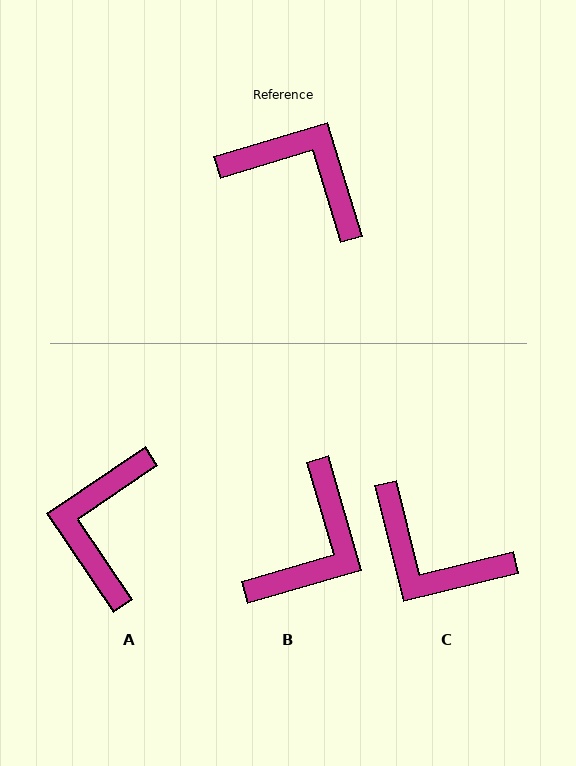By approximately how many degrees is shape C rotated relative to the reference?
Approximately 177 degrees counter-clockwise.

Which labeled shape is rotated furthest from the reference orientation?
C, about 177 degrees away.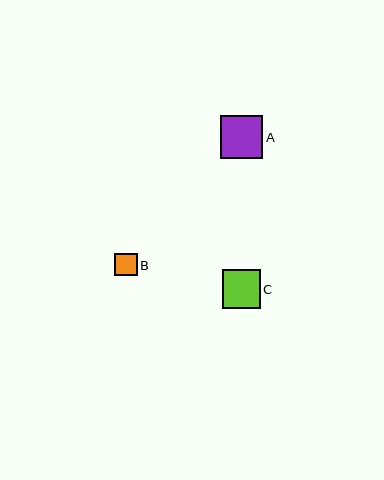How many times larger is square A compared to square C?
Square A is approximately 1.1 times the size of square C.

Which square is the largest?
Square A is the largest with a size of approximately 42 pixels.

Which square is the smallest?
Square B is the smallest with a size of approximately 22 pixels.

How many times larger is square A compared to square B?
Square A is approximately 1.9 times the size of square B.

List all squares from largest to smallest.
From largest to smallest: A, C, B.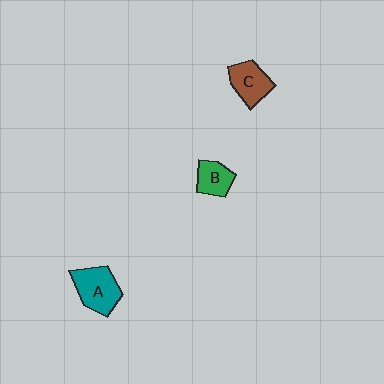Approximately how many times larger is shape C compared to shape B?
Approximately 1.3 times.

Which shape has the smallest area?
Shape B (green).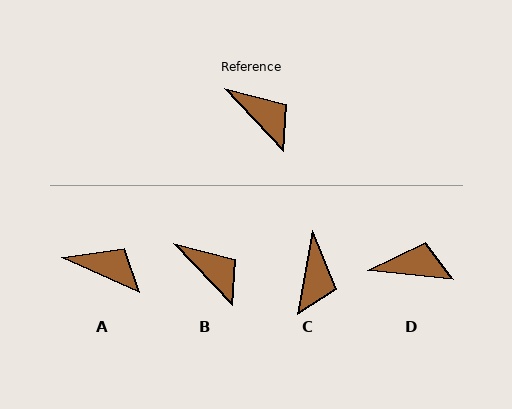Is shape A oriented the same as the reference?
No, it is off by about 23 degrees.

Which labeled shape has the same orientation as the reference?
B.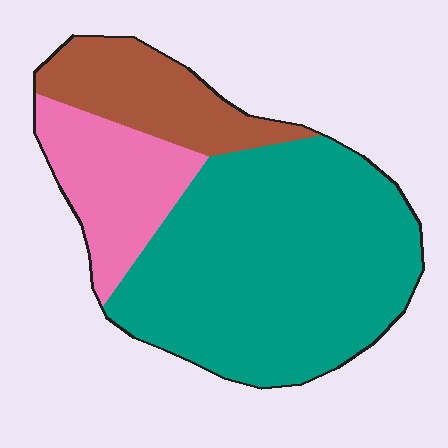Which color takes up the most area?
Teal, at roughly 60%.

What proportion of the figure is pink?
Pink covers 19% of the figure.